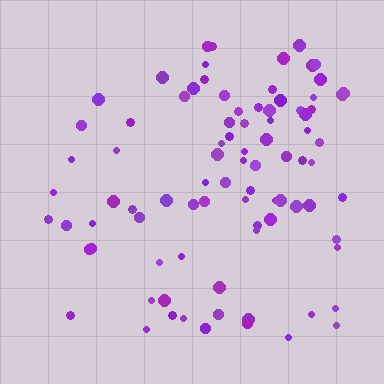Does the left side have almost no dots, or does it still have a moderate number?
Still a moderate number, just noticeably fewer than the right.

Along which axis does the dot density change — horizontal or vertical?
Horizontal.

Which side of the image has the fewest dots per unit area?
The left.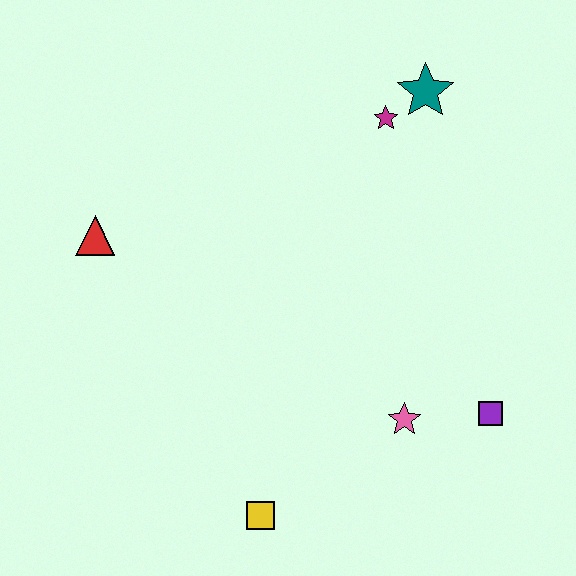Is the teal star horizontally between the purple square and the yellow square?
Yes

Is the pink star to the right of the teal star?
No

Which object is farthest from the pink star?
The red triangle is farthest from the pink star.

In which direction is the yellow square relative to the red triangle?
The yellow square is below the red triangle.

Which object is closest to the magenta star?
The teal star is closest to the magenta star.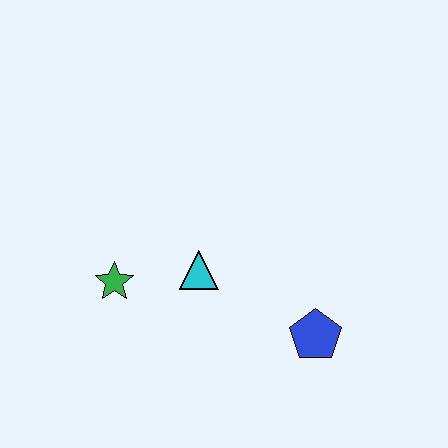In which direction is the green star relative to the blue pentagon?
The green star is to the left of the blue pentagon.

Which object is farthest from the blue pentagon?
The green star is farthest from the blue pentagon.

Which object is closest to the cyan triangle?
The green star is closest to the cyan triangle.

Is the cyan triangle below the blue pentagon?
No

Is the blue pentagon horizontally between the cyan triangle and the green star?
No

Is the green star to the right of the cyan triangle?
No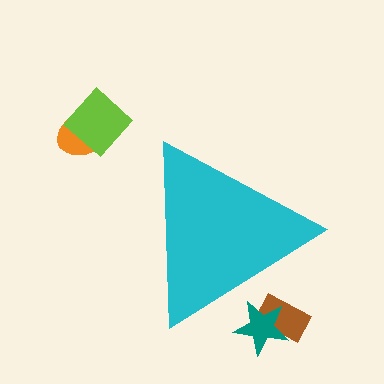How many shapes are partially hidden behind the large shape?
2 shapes are partially hidden.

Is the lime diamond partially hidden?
No, the lime diamond is fully visible.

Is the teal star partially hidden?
Yes, the teal star is partially hidden behind the cyan triangle.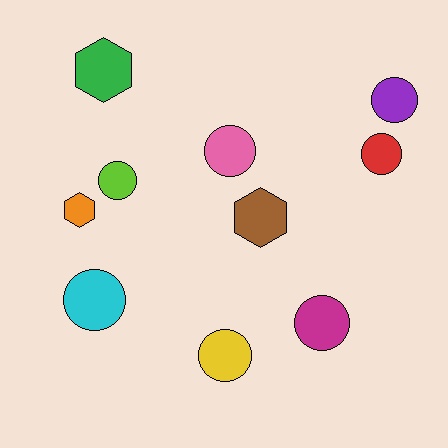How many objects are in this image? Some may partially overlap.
There are 10 objects.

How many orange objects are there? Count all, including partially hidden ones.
There is 1 orange object.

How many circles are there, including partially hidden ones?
There are 7 circles.